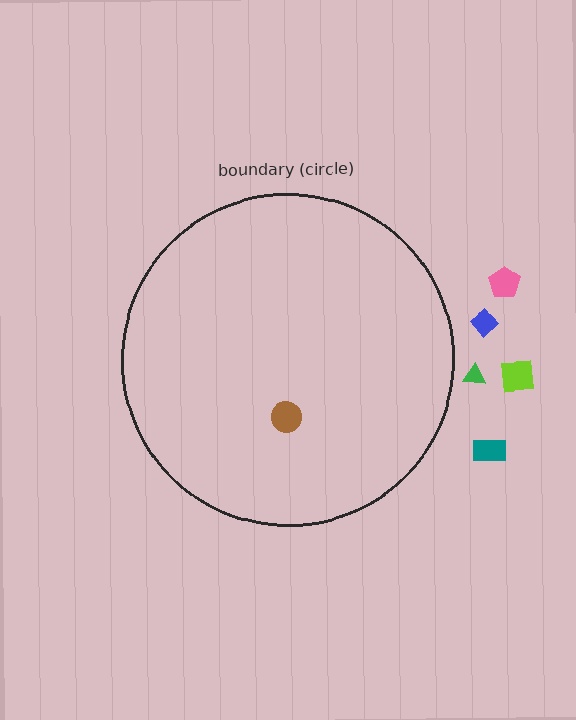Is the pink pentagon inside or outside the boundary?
Outside.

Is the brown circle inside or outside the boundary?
Inside.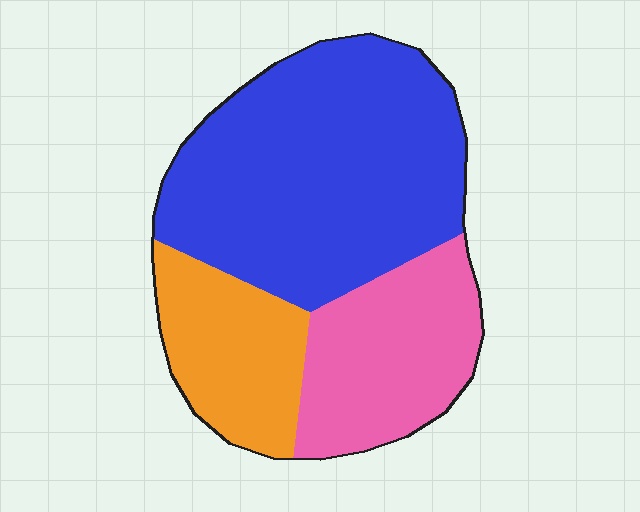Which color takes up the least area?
Orange, at roughly 20%.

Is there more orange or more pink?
Pink.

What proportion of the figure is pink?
Pink takes up about one quarter (1/4) of the figure.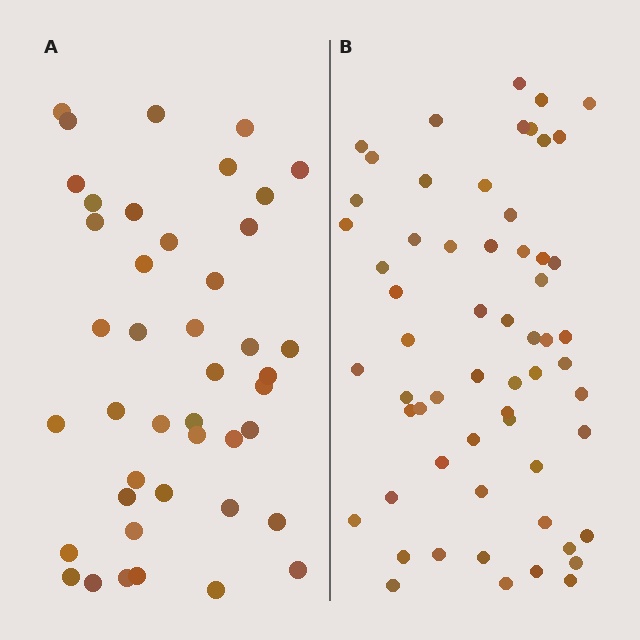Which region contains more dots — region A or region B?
Region B (the right region) has more dots.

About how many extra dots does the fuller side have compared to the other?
Region B has approximately 15 more dots than region A.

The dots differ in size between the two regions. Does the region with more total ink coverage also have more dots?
No. Region A has more total ink coverage because its dots are larger, but region B actually contains more individual dots. Total area can be misleading — the number of items is what matters here.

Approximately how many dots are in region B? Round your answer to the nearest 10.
About 60 dots.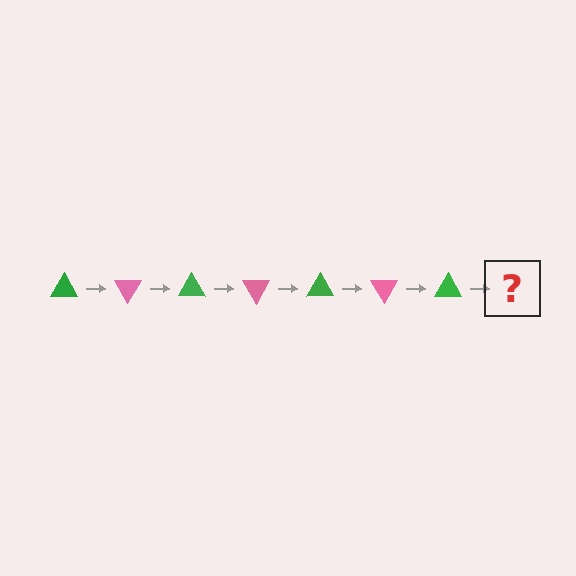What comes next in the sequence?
The next element should be a pink triangle, rotated 420 degrees from the start.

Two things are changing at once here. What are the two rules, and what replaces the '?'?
The two rules are that it rotates 60 degrees each step and the color cycles through green and pink. The '?' should be a pink triangle, rotated 420 degrees from the start.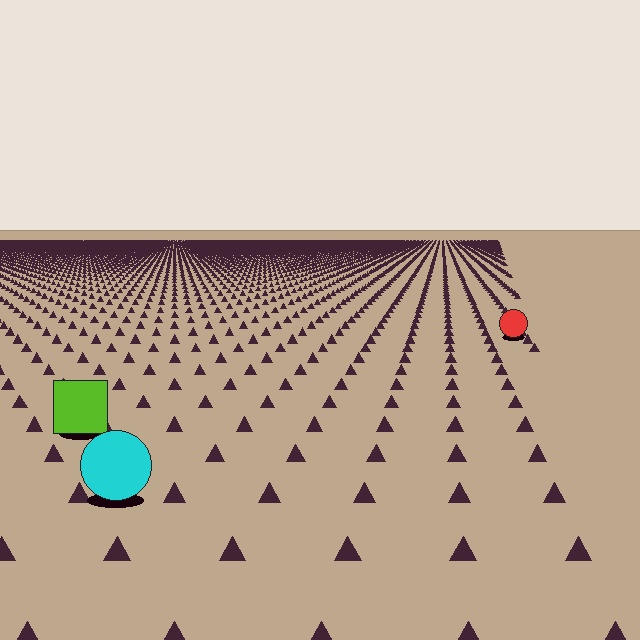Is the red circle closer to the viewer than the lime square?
No. The lime square is closer — you can tell from the texture gradient: the ground texture is coarser near it.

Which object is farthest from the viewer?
The red circle is farthest from the viewer. It appears smaller and the ground texture around it is denser.